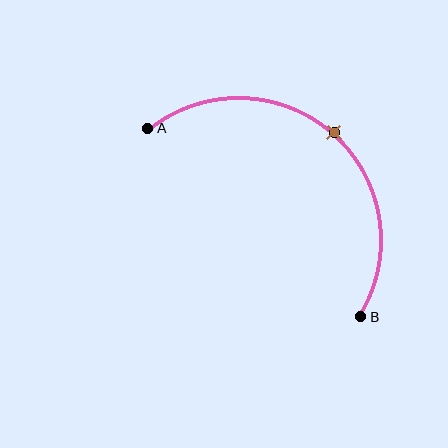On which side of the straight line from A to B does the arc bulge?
The arc bulges above and to the right of the straight line connecting A and B.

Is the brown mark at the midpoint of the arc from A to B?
Yes. The brown mark lies on the arc at equal arc-length from both A and B — it is the arc midpoint.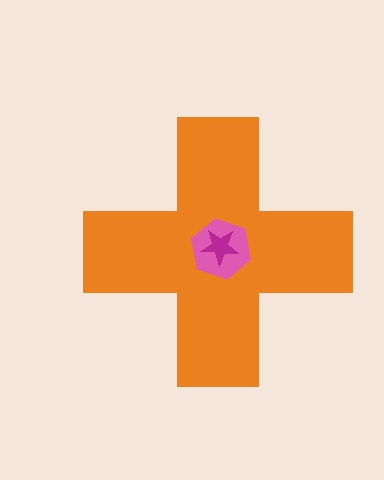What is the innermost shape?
The magenta star.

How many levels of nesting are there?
3.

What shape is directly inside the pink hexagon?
The magenta star.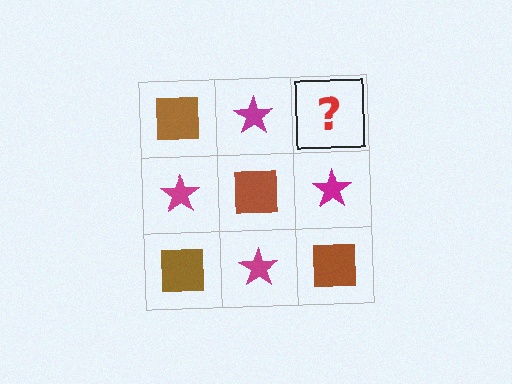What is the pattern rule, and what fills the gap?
The rule is that it alternates brown square and magenta star in a checkerboard pattern. The gap should be filled with a brown square.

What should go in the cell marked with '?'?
The missing cell should contain a brown square.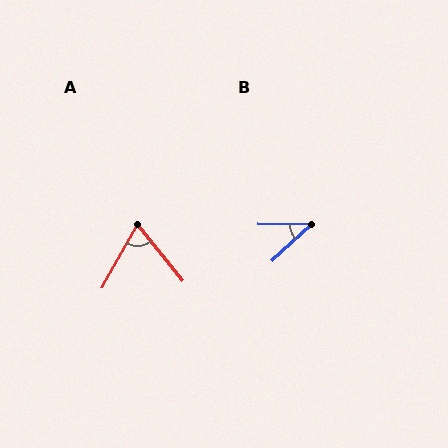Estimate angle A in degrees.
Approximately 68 degrees.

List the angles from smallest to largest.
B (44°), A (68°).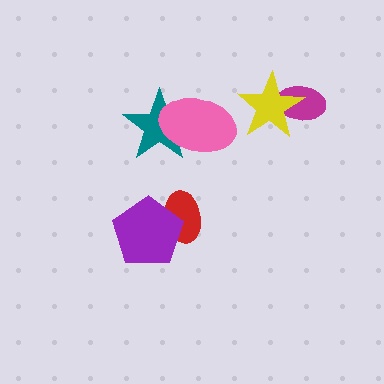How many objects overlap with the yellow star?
1 object overlaps with the yellow star.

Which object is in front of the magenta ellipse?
The yellow star is in front of the magenta ellipse.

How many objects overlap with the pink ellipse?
1 object overlaps with the pink ellipse.